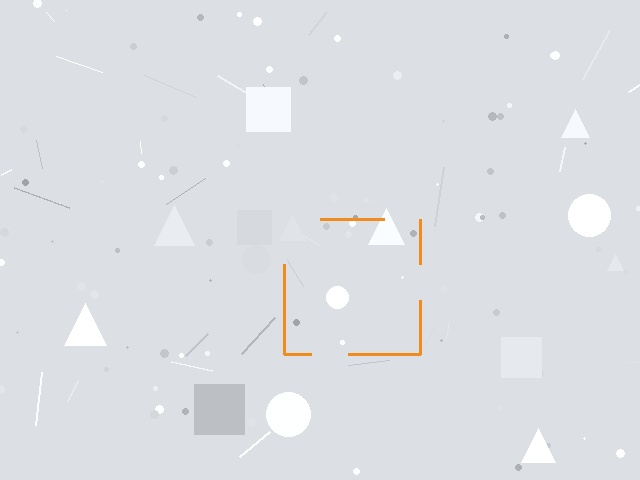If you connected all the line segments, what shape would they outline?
They would outline a square.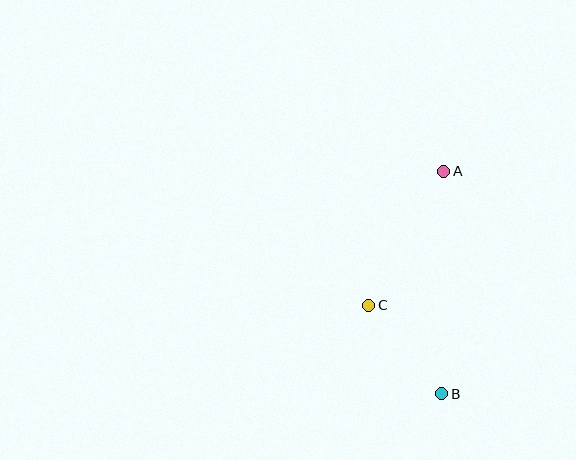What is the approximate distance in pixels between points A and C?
The distance between A and C is approximately 154 pixels.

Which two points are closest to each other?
Points B and C are closest to each other.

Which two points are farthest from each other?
Points A and B are farthest from each other.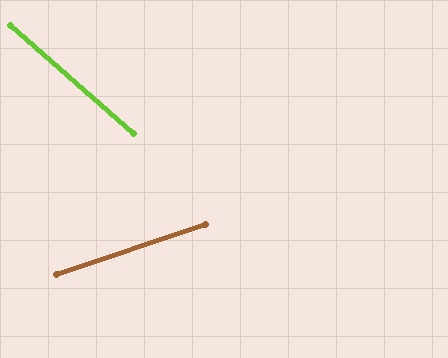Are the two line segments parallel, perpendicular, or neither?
Neither parallel nor perpendicular — they differ by about 60°.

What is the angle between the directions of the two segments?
Approximately 60 degrees.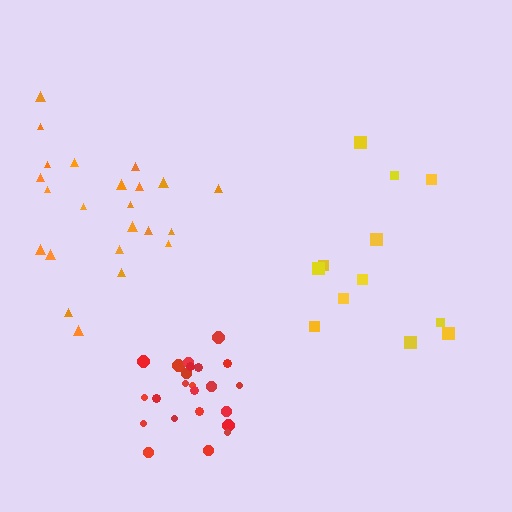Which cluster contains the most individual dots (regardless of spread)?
Red (24).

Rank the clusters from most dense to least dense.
red, orange, yellow.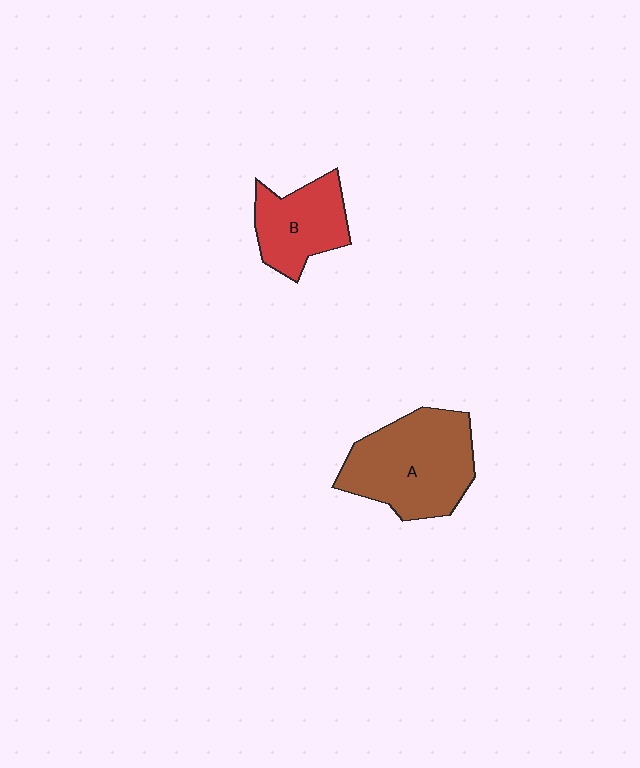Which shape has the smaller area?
Shape B (red).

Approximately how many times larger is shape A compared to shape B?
Approximately 1.6 times.